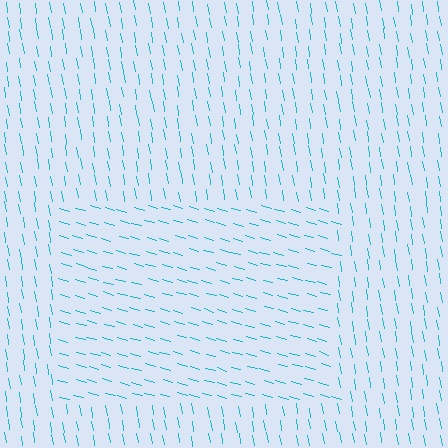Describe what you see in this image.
The image is filled with small cyan line segments. A rectangle region in the image has lines oriented differently from the surrounding lines, creating a visible texture boundary.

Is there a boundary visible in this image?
Yes, there is a texture boundary formed by a change in line orientation.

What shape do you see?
I see a rectangle.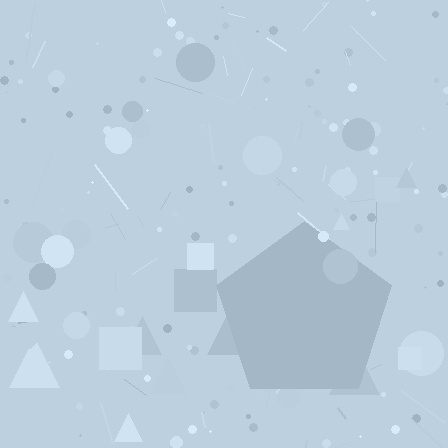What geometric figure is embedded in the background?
A pentagon is embedded in the background.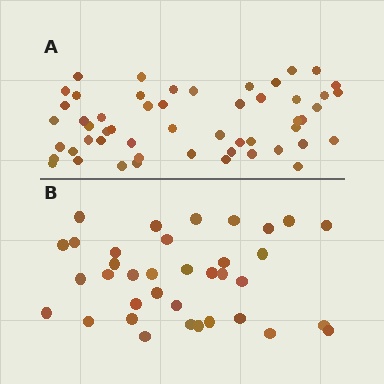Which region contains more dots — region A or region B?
Region A (the top region) has more dots.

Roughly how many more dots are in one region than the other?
Region A has approximately 15 more dots than region B.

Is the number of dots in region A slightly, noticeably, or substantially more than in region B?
Region A has substantially more. The ratio is roughly 1.5 to 1.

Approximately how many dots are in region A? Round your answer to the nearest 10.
About 50 dots. (The exact count is 53, which rounds to 50.)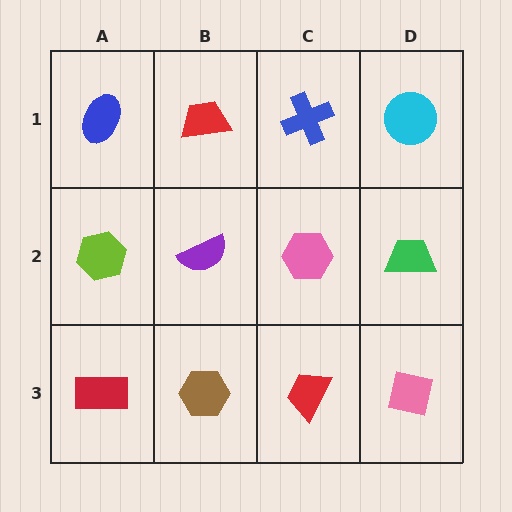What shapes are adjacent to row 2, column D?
A cyan circle (row 1, column D), a pink square (row 3, column D), a pink hexagon (row 2, column C).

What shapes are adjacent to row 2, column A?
A blue ellipse (row 1, column A), a red rectangle (row 3, column A), a purple semicircle (row 2, column B).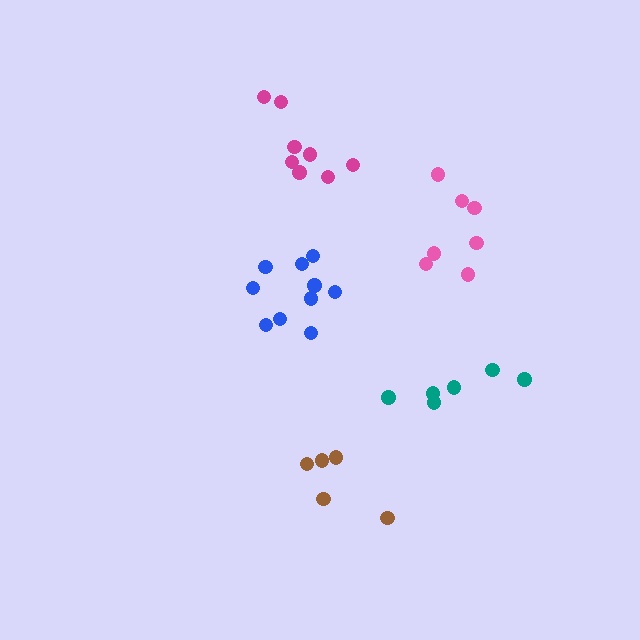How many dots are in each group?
Group 1: 7 dots, Group 2: 6 dots, Group 3: 5 dots, Group 4: 10 dots, Group 5: 8 dots (36 total).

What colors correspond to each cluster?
The clusters are colored: pink, teal, brown, blue, magenta.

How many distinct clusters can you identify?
There are 5 distinct clusters.